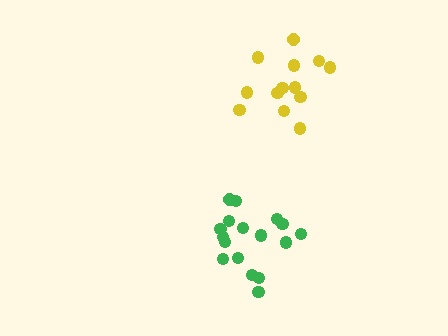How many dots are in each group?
Group 1: 13 dots, Group 2: 17 dots (30 total).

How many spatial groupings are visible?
There are 2 spatial groupings.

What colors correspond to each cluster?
The clusters are colored: yellow, green.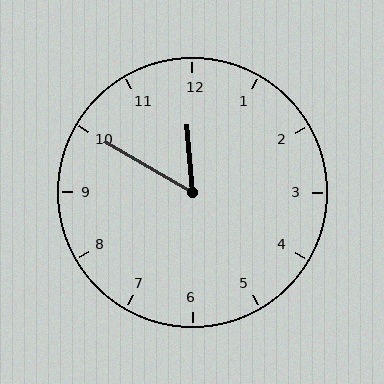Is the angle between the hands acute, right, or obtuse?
It is acute.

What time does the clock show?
11:50.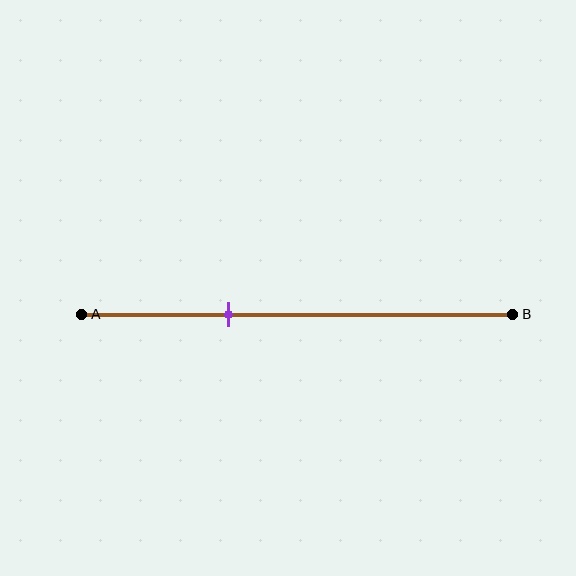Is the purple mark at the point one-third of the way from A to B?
Yes, the mark is approximately at the one-third point.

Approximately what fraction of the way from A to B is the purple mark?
The purple mark is approximately 35% of the way from A to B.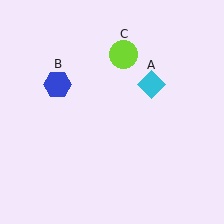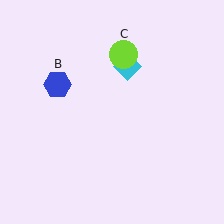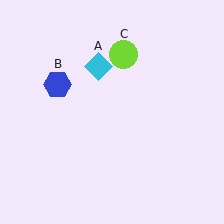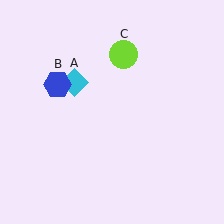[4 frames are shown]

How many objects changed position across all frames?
1 object changed position: cyan diamond (object A).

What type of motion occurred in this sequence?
The cyan diamond (object A) rotated counterclockwise around the center of the scene.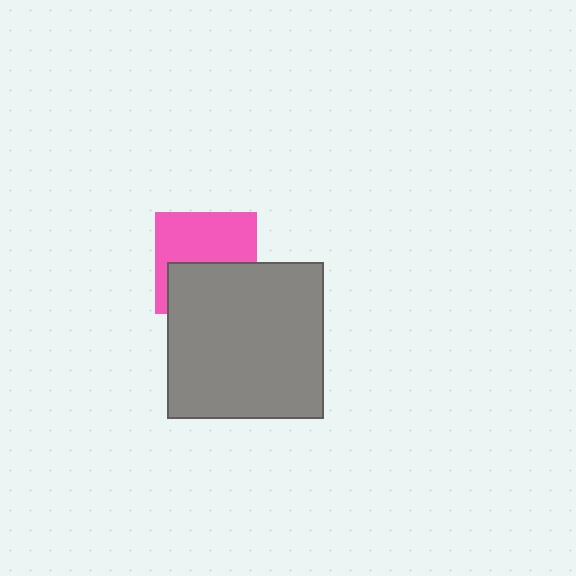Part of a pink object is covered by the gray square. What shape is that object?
It is a square.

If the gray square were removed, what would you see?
You would see the complete pink square.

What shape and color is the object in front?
The object in front is a gray square.